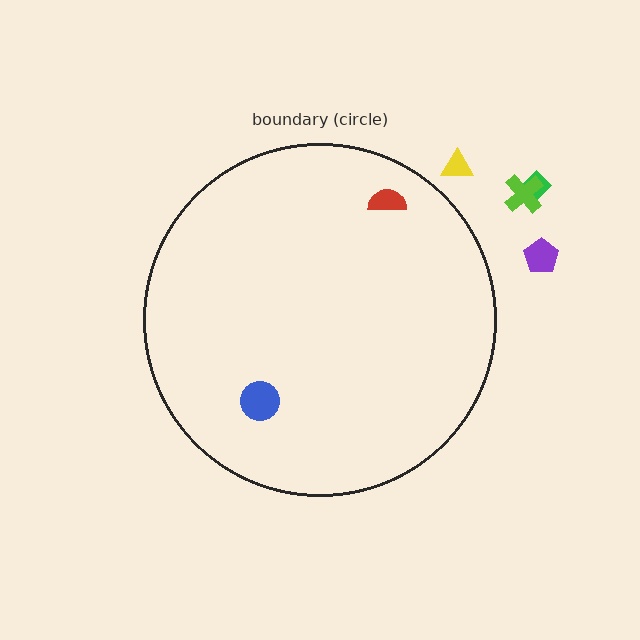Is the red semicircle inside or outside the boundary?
Inside.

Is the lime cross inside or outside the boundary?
Outside.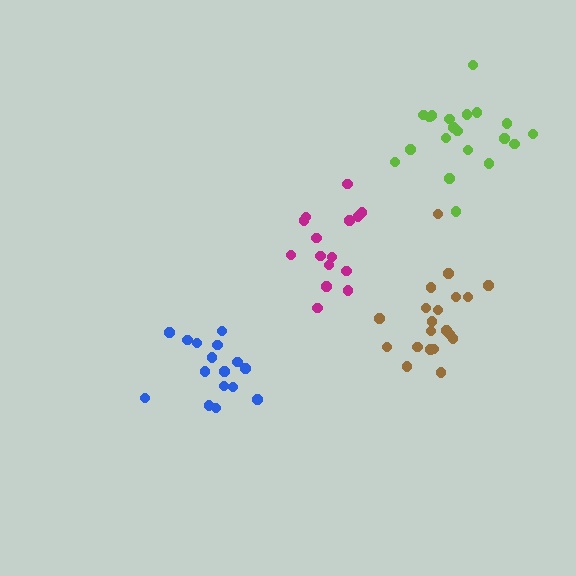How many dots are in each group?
Group 1: 16 dots, Group 2: 20 dots, Group 3: 20 dots, Group 4: 16 dots (72 total).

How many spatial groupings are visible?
There are 4 spatial groupings.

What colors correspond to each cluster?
The clusters are colored: magenta, lime, brown, blue.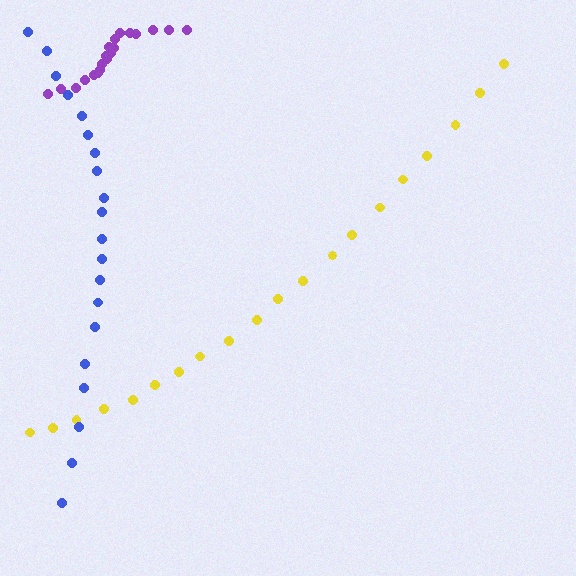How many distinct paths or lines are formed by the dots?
There are 3 distinct paths.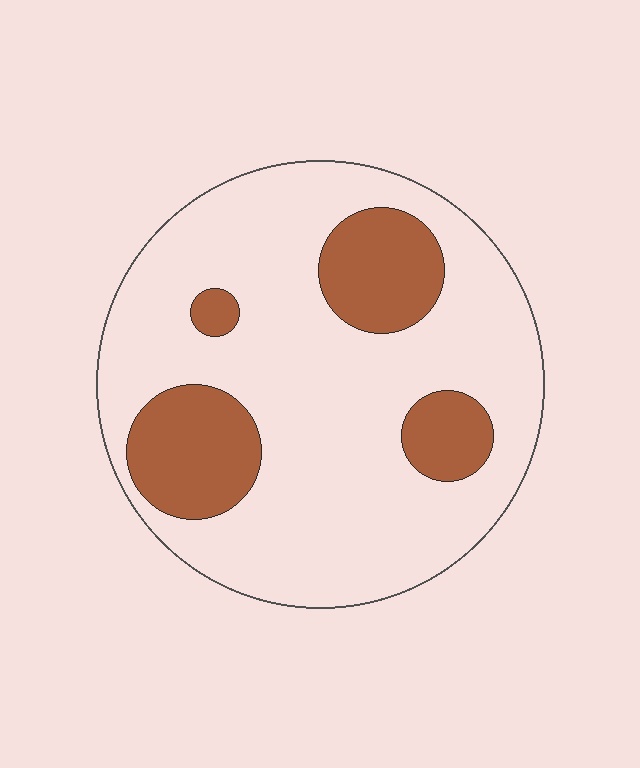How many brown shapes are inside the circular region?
4.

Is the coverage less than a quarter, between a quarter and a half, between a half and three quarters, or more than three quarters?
Less than a quarter.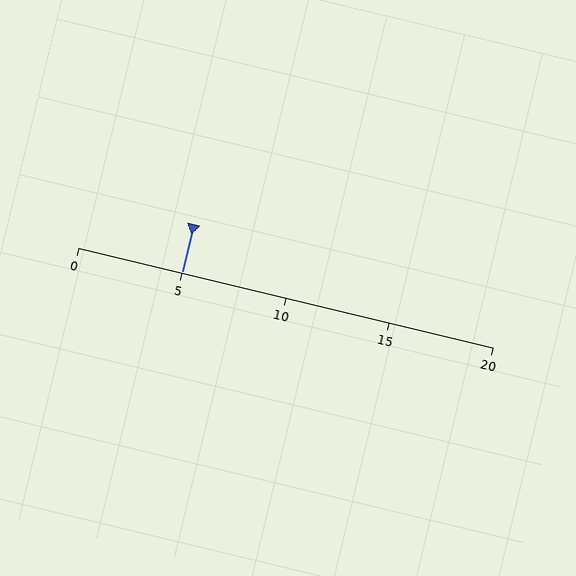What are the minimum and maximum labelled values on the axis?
The axis runs from 0 to 20.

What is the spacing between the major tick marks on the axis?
The major ticks are spaced 5 apart.